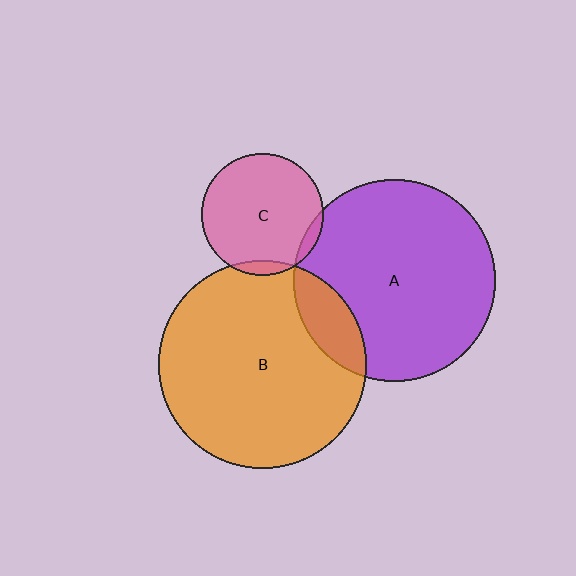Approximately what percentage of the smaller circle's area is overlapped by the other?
Approximately 5%.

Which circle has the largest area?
Circle B (orange).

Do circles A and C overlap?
Yes.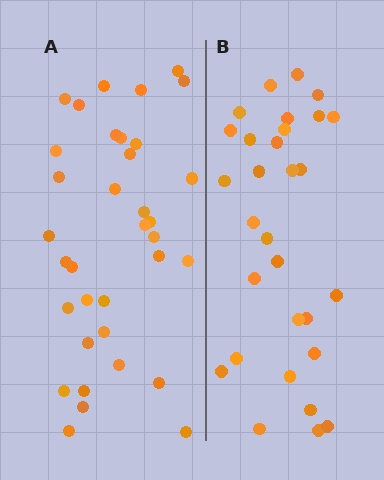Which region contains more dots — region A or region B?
Region A (the left region) has more dots.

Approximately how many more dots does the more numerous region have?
Region A has about 5 more dots than region B.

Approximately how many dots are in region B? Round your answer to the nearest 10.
About 30 dots.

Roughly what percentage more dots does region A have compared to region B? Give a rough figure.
About 15% more.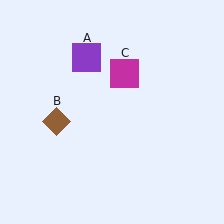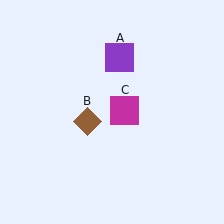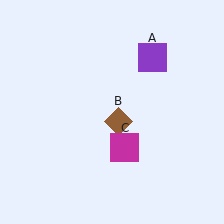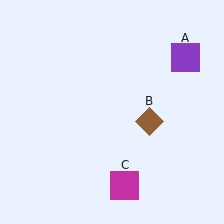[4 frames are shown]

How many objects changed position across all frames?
3 objects changed position: purple square (object A), brown diamond (object B), magenta square (object C).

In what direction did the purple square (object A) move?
The purple square (object A) moved right.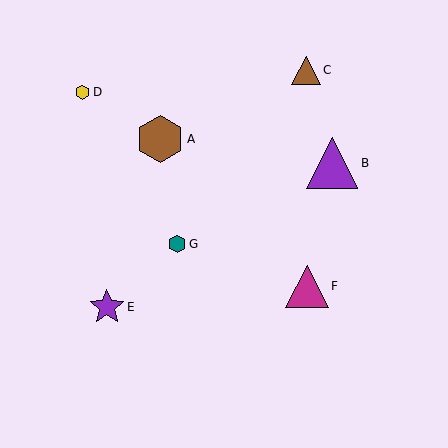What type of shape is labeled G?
Shape G is a teal hexagon.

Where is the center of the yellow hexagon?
The center of the yellow hexagon is at (83, 92).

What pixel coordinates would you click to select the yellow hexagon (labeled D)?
Click at (83, 92) to select the yellow hexagon D.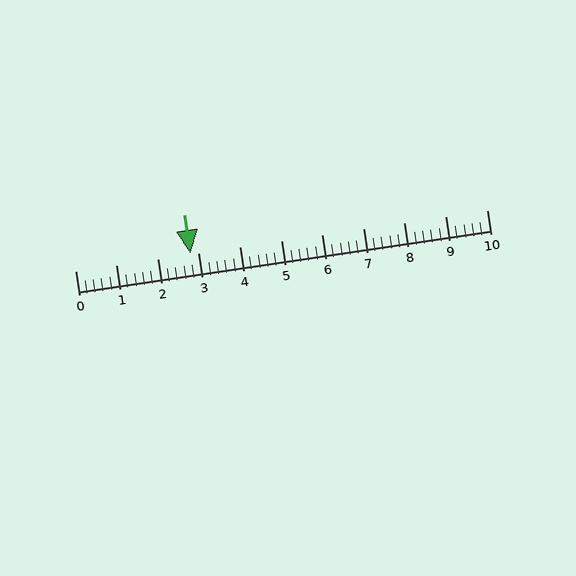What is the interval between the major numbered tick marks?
The major tick marks are spaced 1 units apart.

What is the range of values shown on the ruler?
The ruler shows values from 0 to 10.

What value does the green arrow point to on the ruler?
The green arrow points to approximately 2.8.